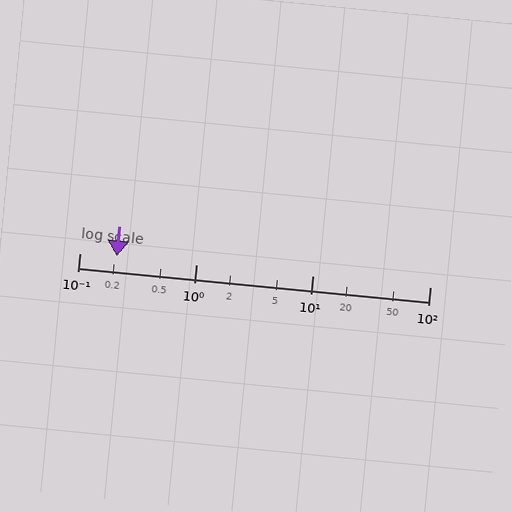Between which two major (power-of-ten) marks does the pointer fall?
The pointer is between 0.1 and 1.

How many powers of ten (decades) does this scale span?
The scale spans 3 decades, from 0.1 to 100.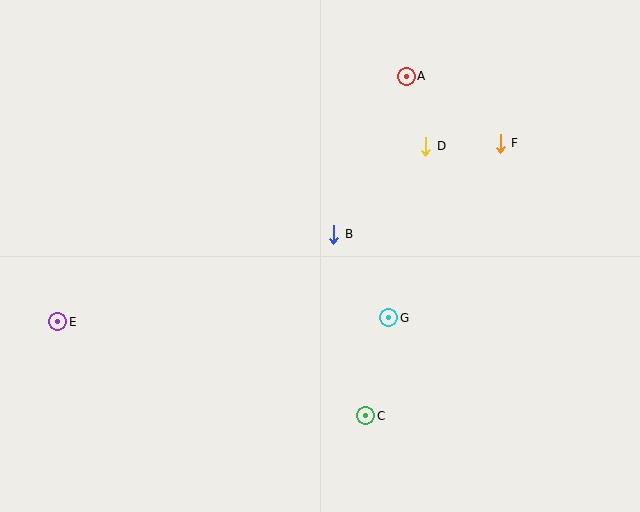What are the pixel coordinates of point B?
Point B is at (334, 234).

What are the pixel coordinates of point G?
Point G is at (389, 318).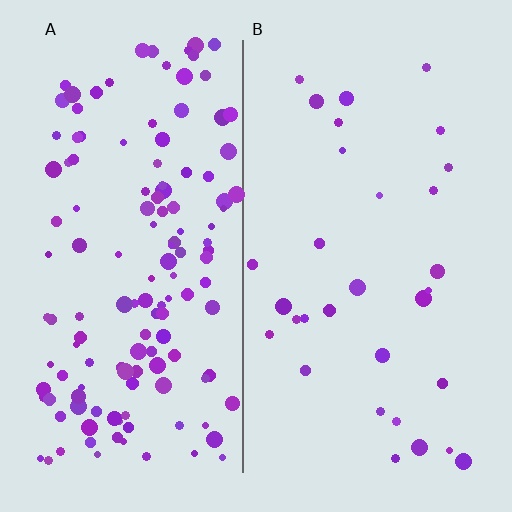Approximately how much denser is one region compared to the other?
Approximately 4.4× — region A over region B.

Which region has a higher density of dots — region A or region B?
A (the left).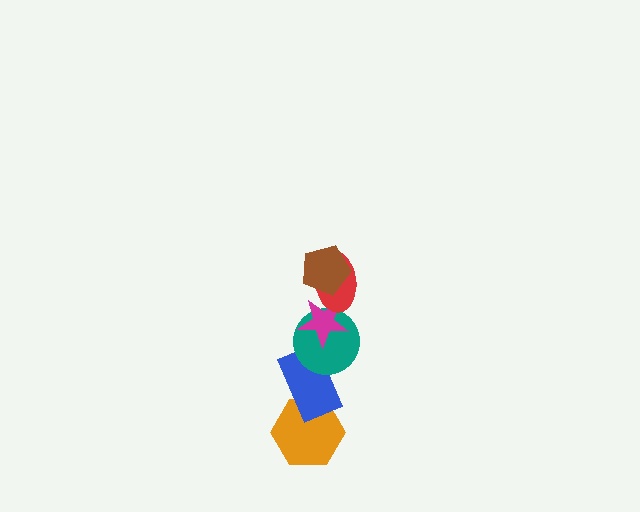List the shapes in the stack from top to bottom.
From top to bottom: the brown pentagon, the red ellipse, the magenta star, the teal circle, the blue rectangle, the orange hexagon.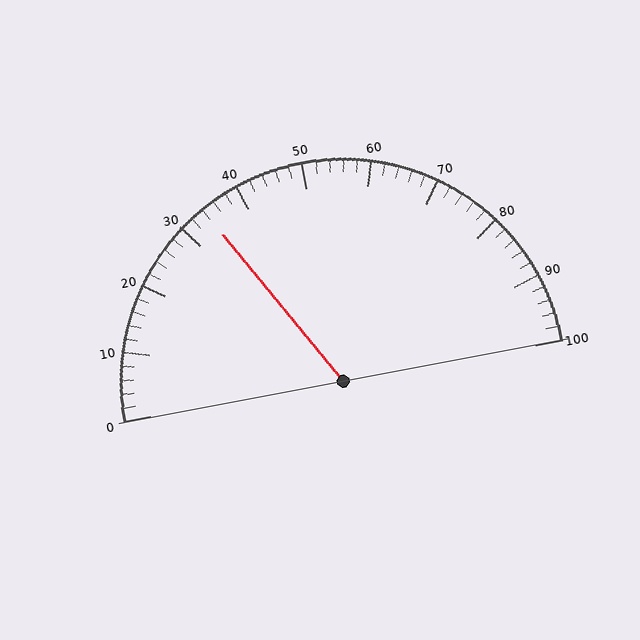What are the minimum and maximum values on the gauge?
The gauge ranges from 0 to 100.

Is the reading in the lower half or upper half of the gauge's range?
The reading is in the lower half of the range (0 to 100).